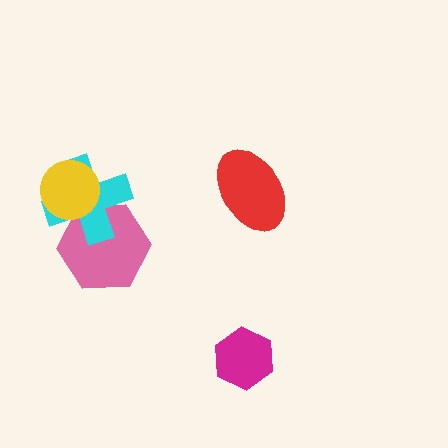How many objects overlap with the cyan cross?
2 objects overlap with the cyan cross.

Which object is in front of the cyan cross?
The yellow circle is in front of the cyan cross.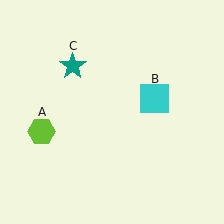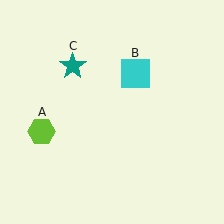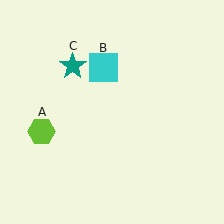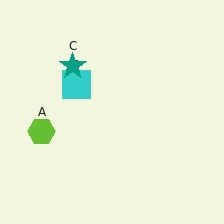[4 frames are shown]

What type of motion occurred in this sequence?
The cyan square (object B) rotated counterclockwise around the center of the scene.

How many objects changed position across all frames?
1 object changed position: cyan square (object B).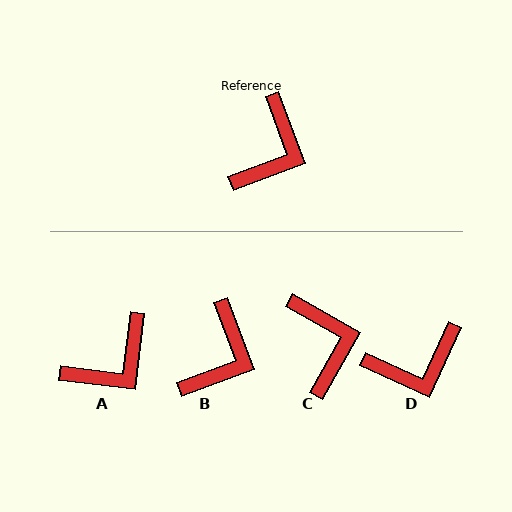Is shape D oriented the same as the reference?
No, it is off by about 45 degrees.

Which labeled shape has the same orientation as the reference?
B.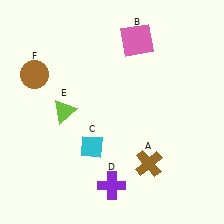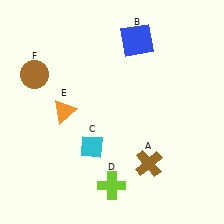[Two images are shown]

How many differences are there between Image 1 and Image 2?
There are 3 differences between the two images.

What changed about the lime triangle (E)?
In Image 1, E is lime. In Image 2, it changed to orange.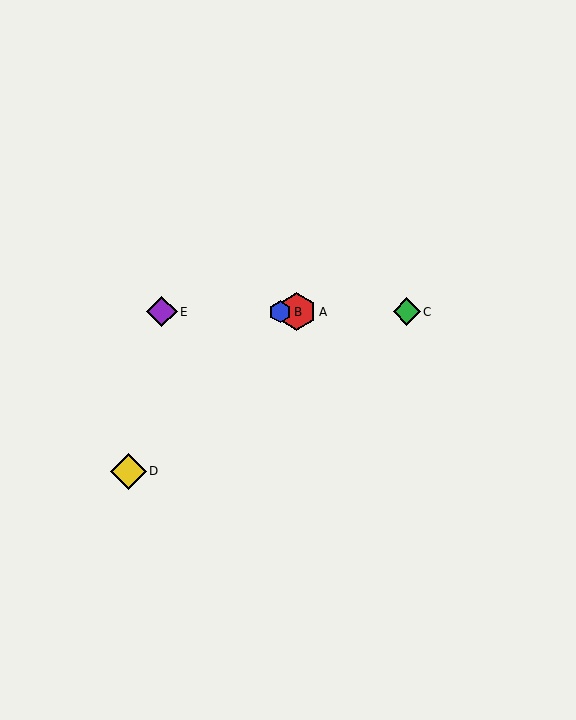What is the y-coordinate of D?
Object D is at y≈471.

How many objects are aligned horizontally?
4 objects (A, B, C, E) are aligned horizontally.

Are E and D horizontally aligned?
No, E is at y≈312 and D is at y≈471.